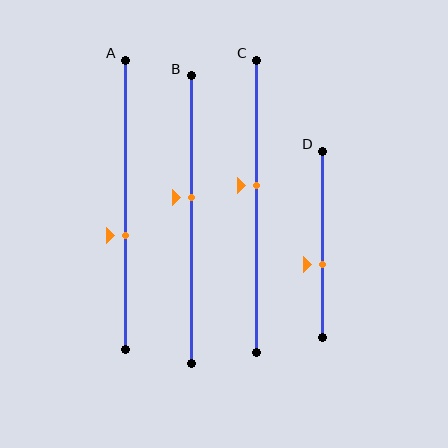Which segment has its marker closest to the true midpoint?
Segment C has its marker closest to the true midpoint.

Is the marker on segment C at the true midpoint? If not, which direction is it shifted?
No, the marker on segment C is shifted upward by about 7% of the segment length.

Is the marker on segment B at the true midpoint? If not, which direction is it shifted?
No, the marker on segment B is shifted upward by about 8% of the segment length.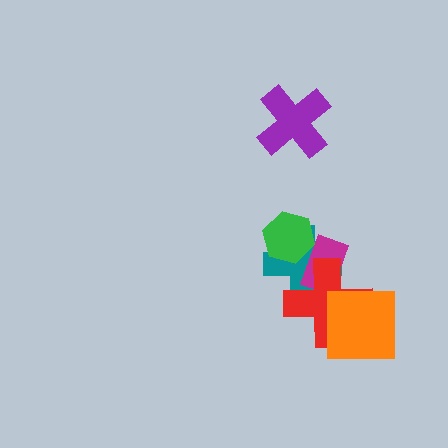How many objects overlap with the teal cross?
3 objects overlap with the teal cross.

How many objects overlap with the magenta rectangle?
3 objects overlap with the magenta rectangle.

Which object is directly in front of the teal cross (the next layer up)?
The magenta rectangle is directly in front of the teal cross.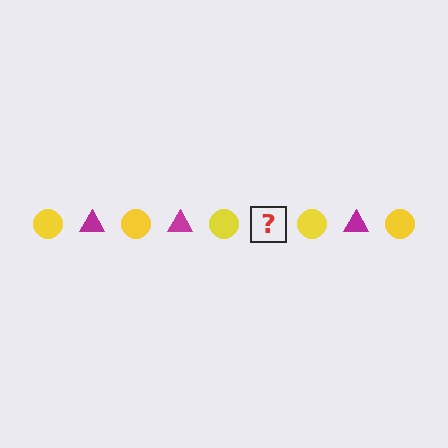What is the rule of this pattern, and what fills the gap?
The rule is that the pattern alternates between yellow circle and magenta triangle. The gap should be filled with a magenta triangle.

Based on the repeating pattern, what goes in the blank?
The blank should be a magenta triangle.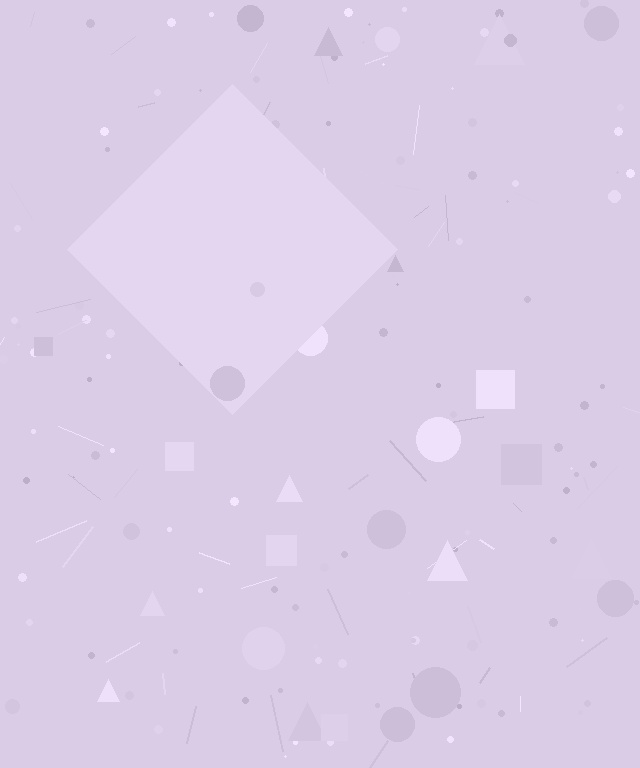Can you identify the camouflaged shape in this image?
The camouflaged shape is a diamond.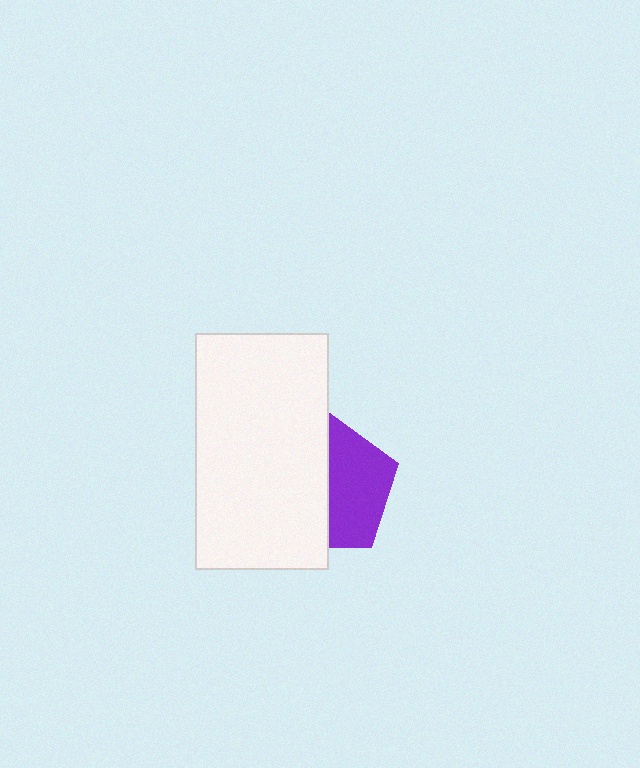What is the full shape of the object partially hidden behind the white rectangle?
The partially hidden object is a purple pentagon.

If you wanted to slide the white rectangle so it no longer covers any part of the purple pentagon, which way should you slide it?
Slide it left — that is the most direct way to separate the two shapes.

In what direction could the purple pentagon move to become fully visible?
The purple pentagon could move right. That would shift it out from behind the white rectangle entirely.